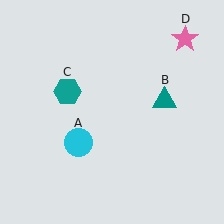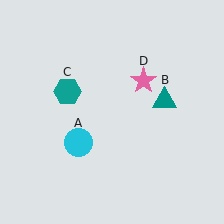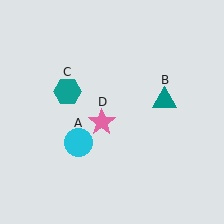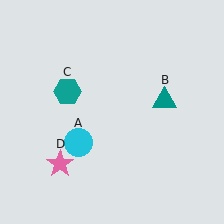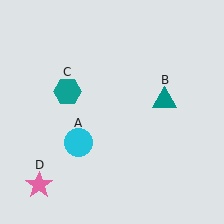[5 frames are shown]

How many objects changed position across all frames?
1 object changed position: pink star (object D).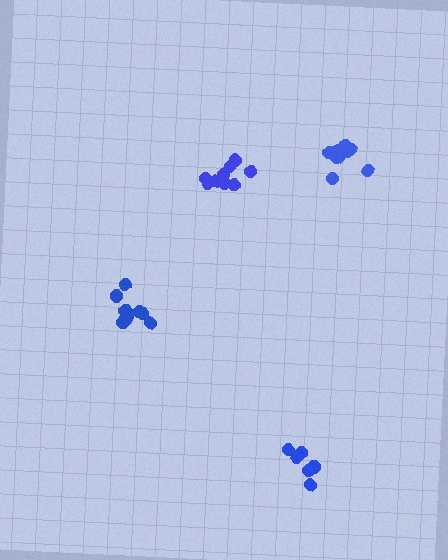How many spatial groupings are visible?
There are 4 spatial groupings.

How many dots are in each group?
Group 1: 9 dots, Group 2: 12 dots, Group 3: 9 dots, Group 4: 6 dots (36 total).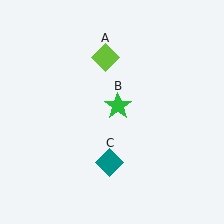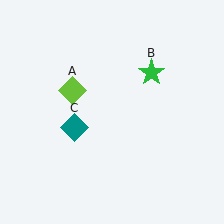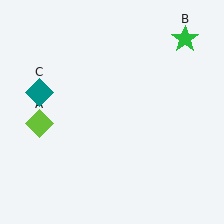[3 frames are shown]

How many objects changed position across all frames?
3 objects changed position: lime diamond (object A), green star (object B), teal diamond (object C).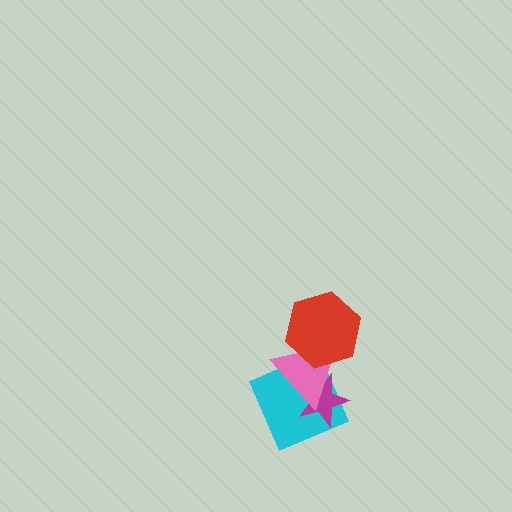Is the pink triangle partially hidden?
Yes, it is partially covered by another shape.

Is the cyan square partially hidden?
Yes, it is partially covered by another shape.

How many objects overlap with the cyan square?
2 objects overlap with the cyan square.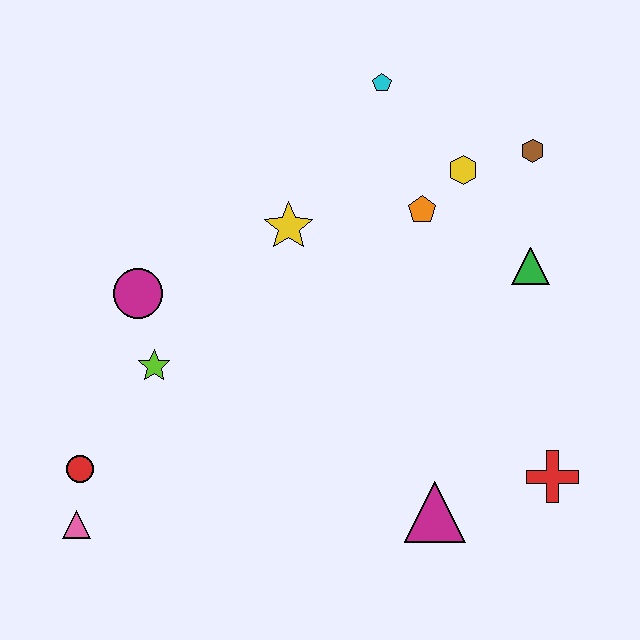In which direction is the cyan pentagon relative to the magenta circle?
The cyan pentagon is to the right of the magenta circle.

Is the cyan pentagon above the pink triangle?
Yes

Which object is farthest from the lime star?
The brown hexagon is farthest from the lime star.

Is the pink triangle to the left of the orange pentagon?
Yes